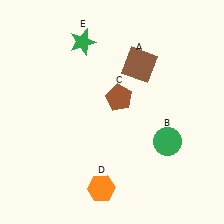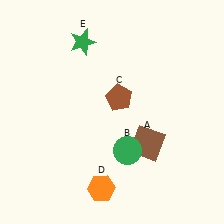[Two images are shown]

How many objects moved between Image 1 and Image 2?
2 objects moved between the two images.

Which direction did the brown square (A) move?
The brown square (A) moved down.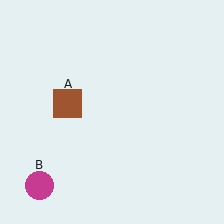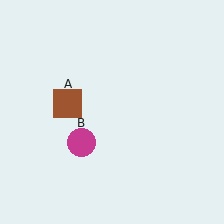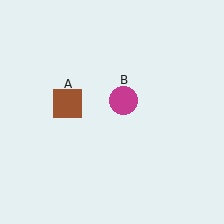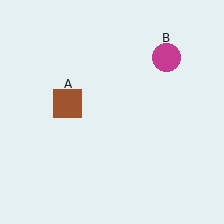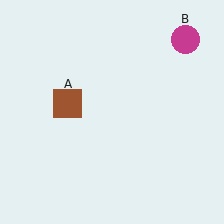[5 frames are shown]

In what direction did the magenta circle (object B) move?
The magenta circle (object B) moved up and to the right.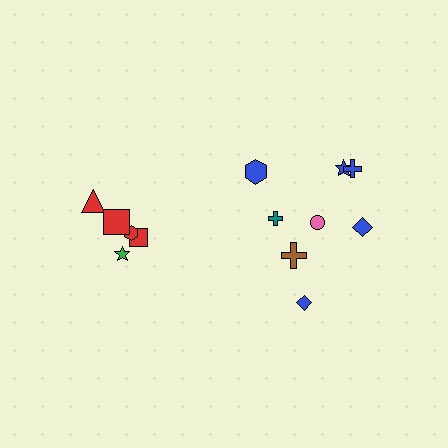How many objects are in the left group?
There are 5 objects.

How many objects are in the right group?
There are 8 objects.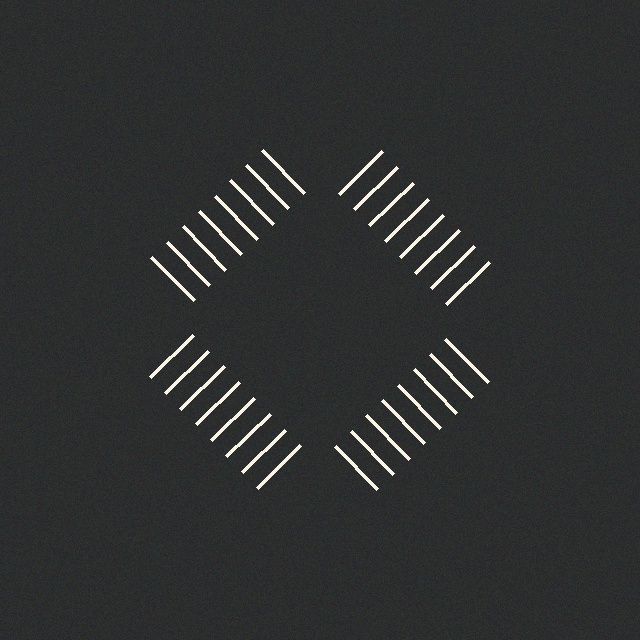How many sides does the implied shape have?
4 sides — the line-ends trace a square.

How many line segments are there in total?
32 — 8 along each of the 4 edges.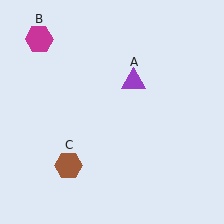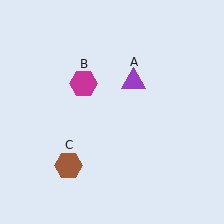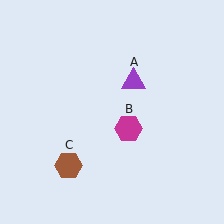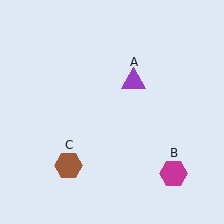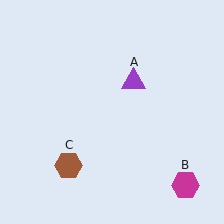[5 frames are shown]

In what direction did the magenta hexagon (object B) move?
The magenta hexagon (object B) moved down and to the right.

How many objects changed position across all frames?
1 object changed position: magenta hexagon (object B).